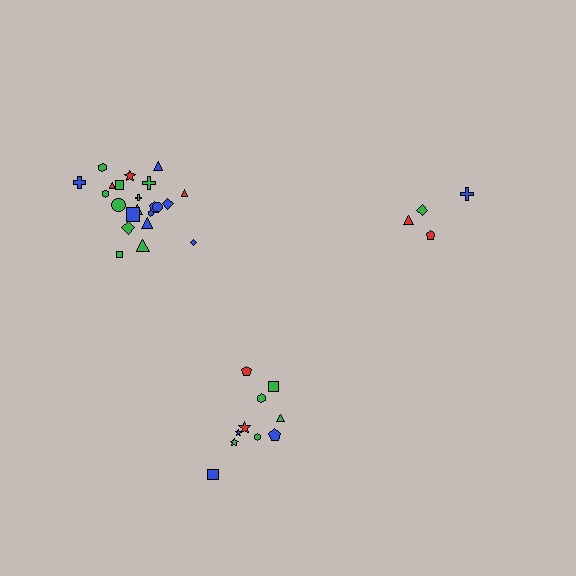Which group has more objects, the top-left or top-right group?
The top-left group.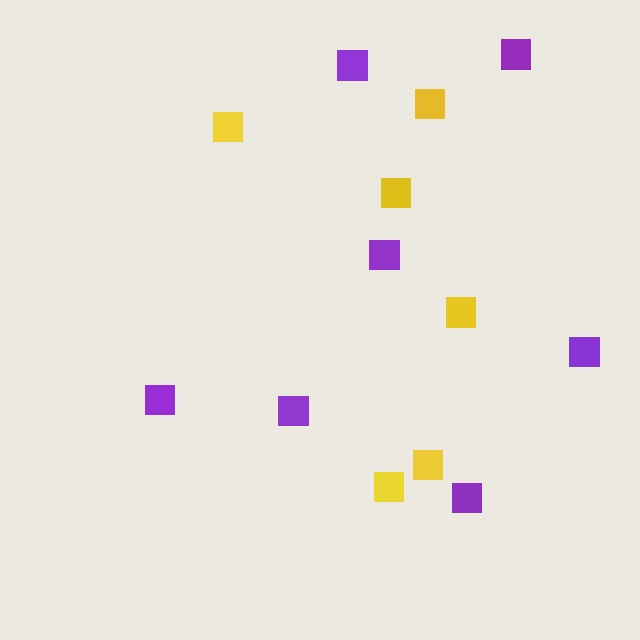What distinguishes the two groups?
There are 2 groups: one group of yellow squares (6) and one group of purple squares (7).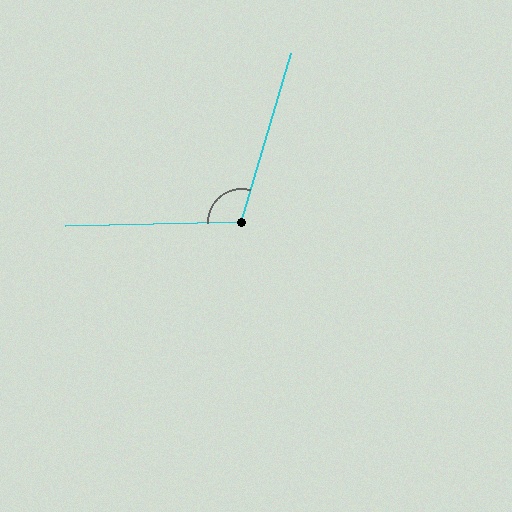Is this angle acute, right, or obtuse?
It is obtuse.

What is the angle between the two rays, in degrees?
Approximately 108 degrees.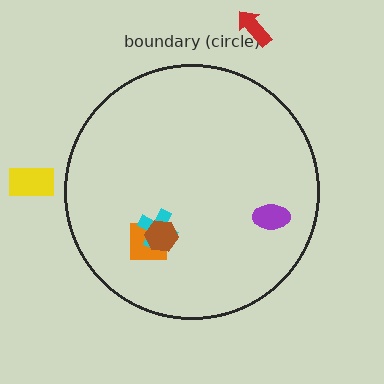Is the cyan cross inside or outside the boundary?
Inside.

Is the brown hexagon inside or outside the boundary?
Inside.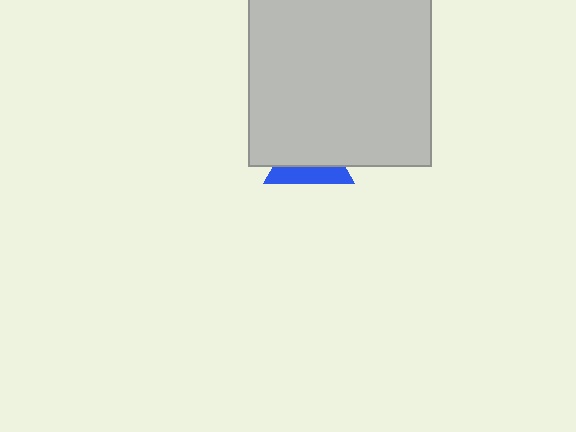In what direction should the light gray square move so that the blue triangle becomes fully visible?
The light gray square should move up. That is the shortest direction to clear the overlap and leave the blue triangle fully visible.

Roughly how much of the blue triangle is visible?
A small part of it is visible (roughly 36%).